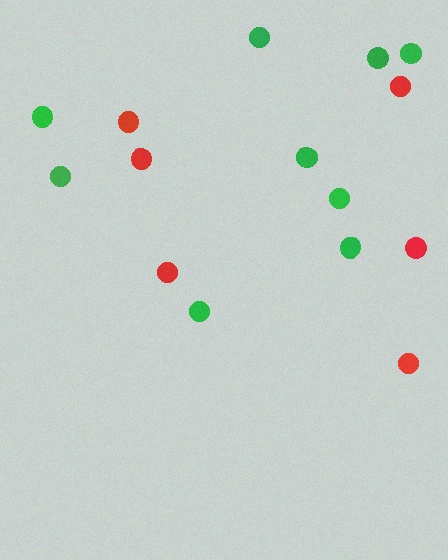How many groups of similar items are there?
There are 2 groups: one group of green circles (9) and one group of red circles (6).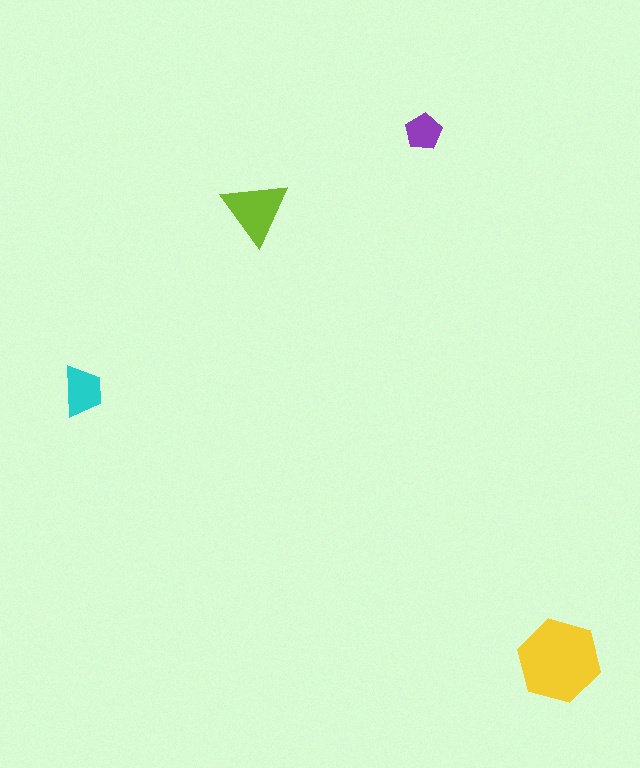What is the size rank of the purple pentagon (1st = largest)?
4th.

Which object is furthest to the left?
The cyan trapezoid is leftmost.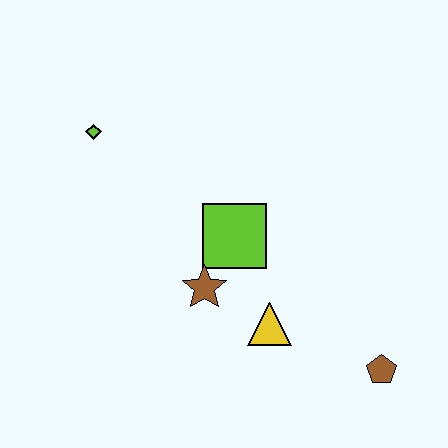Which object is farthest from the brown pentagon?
The lime diamond is farthest from the brown pentagon.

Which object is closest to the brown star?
The lime square is closest to the brown star.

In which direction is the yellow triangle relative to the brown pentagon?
The yellow triangle is to the left of the brown pentagon.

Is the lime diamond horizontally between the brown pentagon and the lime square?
No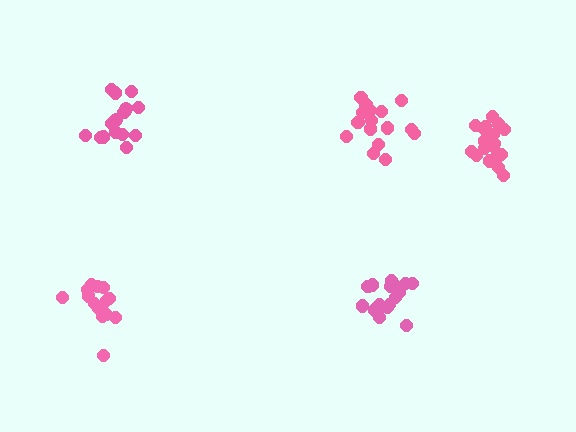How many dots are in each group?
Group 1: 19 dots, Group 2: 16 dots, Group 3: 15 dots, Group 4: 19 dots, Group 5: 16 dots (85 total).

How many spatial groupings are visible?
There are 5 spatial groupings.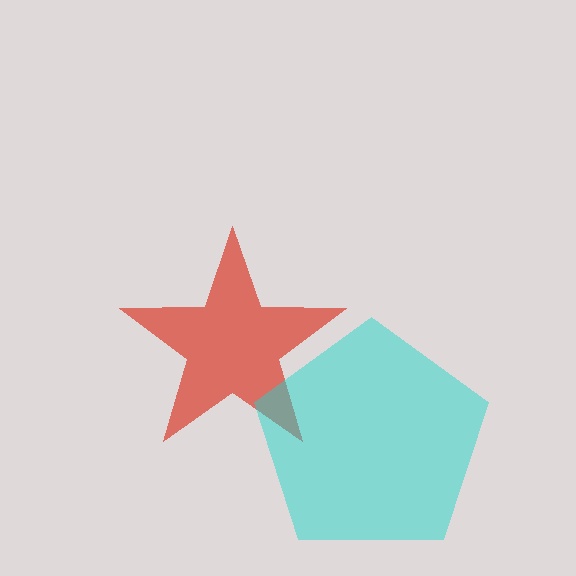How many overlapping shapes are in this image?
There are 2 overlapping shapes in the image.